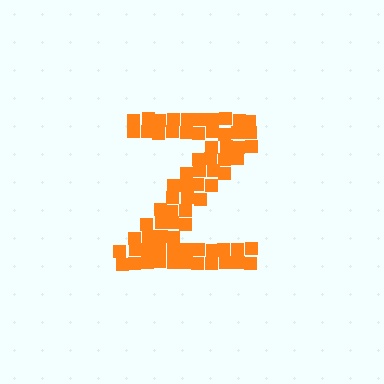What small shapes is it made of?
It is made of small squares.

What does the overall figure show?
The overall figure shows the letter Z.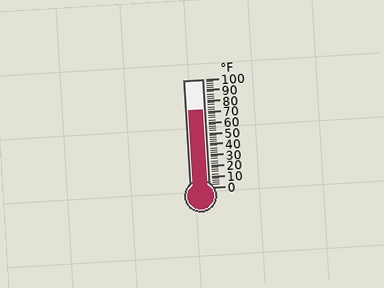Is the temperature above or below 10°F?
The temperature is above 10°F.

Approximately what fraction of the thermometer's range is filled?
The thermometer is filled to approximately 70% of its range.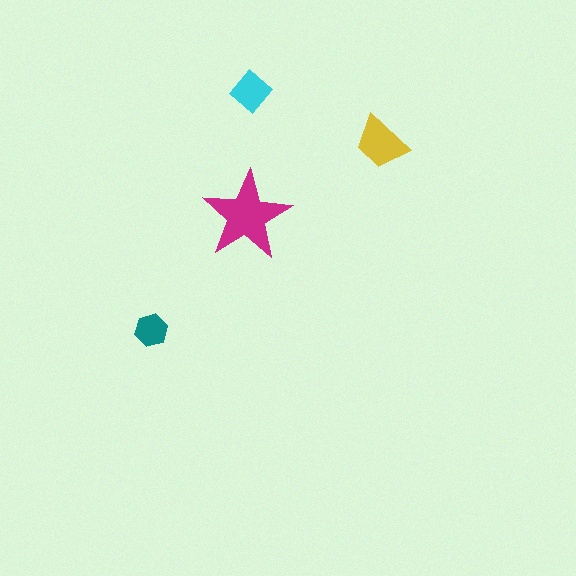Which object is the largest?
The magenta star.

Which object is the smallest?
The teal hexagon.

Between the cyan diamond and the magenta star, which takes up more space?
The magenta star.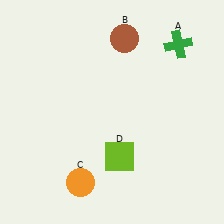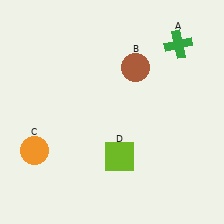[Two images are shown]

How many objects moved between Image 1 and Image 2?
2 objects moved between the two images.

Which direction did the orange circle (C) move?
The orange circle (C) moved left.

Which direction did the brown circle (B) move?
The brown circle (B) moved down.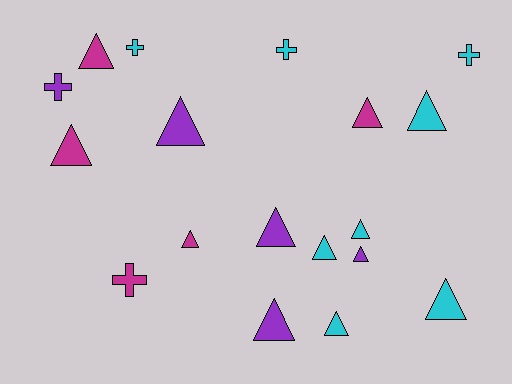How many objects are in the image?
There are 18 objects.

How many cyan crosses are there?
There are 3 cyan crosses.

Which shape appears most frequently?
Triangle, with 13 objects.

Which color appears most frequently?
Cyan, with 8 objects.